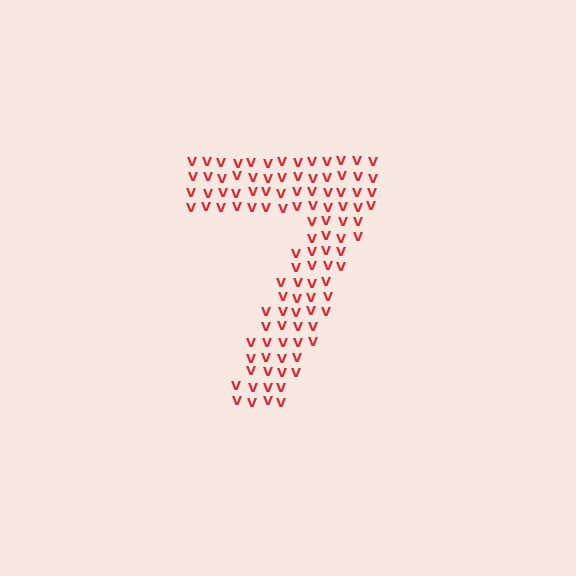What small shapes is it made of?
It is made of small letter V's.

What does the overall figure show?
The overall figure shows the digit 7.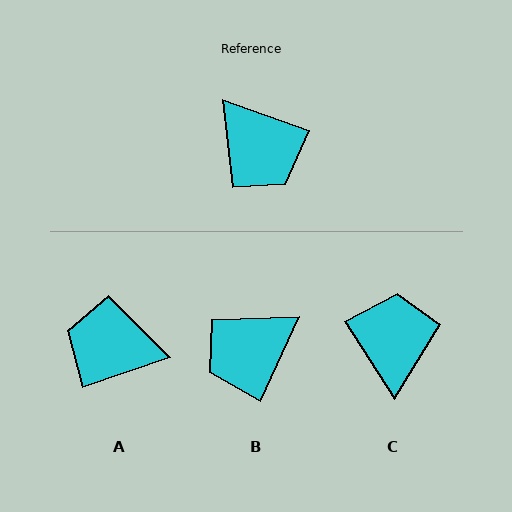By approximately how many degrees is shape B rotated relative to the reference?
Approximately 96 degrees clockwise.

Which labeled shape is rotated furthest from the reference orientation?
A, about 142 degrees away.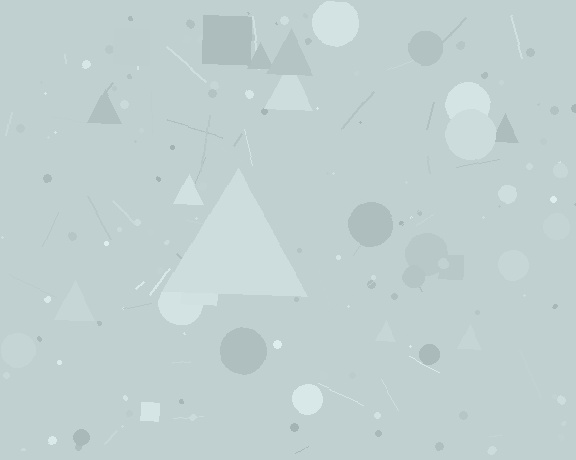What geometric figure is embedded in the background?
A triangle is embedded in the background.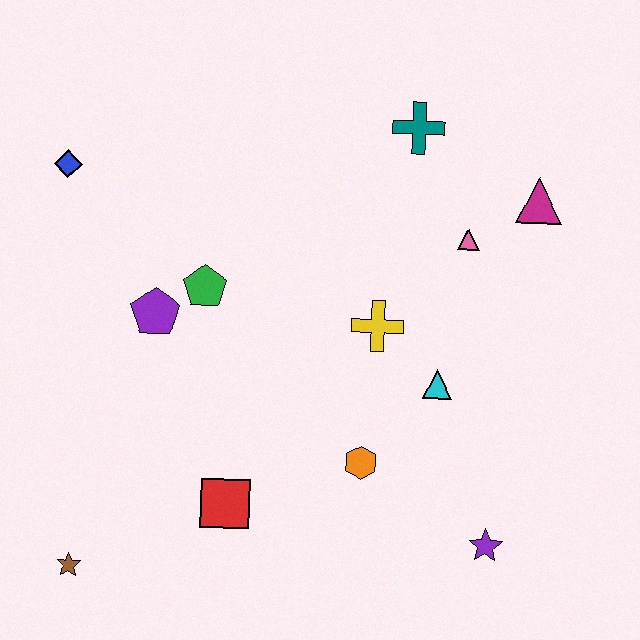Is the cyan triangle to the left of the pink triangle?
Yes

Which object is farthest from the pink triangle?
The brown star is farthest from the pink triangle.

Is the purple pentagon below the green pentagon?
Yes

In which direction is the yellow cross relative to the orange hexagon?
The yellow cross is above the orange hexagon.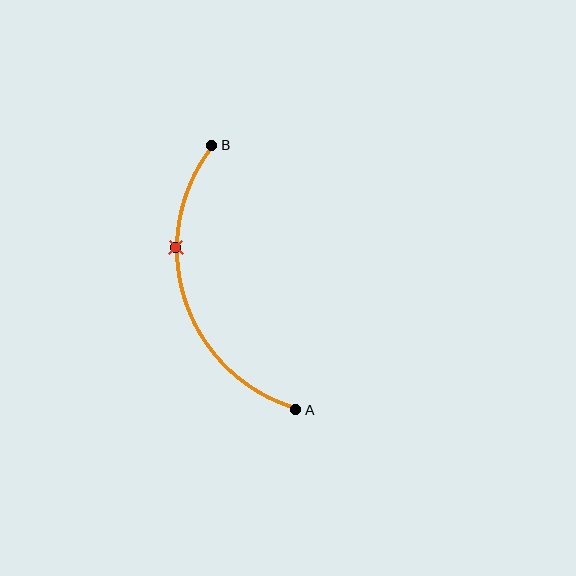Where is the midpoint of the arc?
The arc midpoint is the point on the curve farthest from the straight line joining A and B. It sits to the left of that line.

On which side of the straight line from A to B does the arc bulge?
The arc bulges to the left of the straight line connecting A and B.